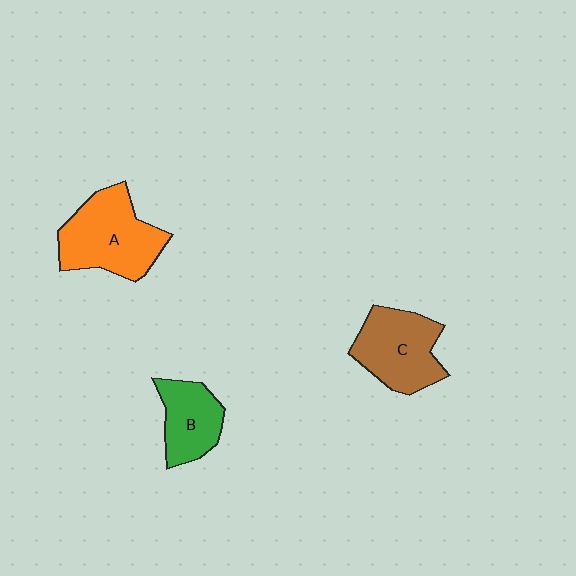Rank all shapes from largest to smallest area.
From largest to smallest: A (orange), C (brown), B (green).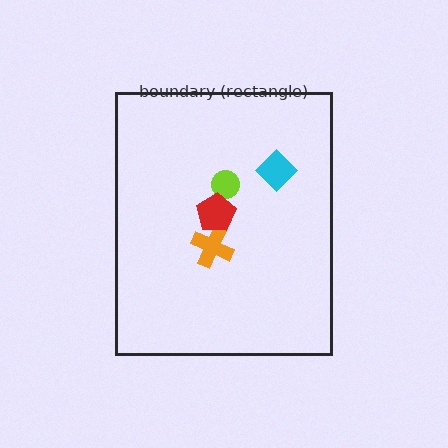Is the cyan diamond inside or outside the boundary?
Inside.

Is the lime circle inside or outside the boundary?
Inside.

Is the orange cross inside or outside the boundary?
Inside.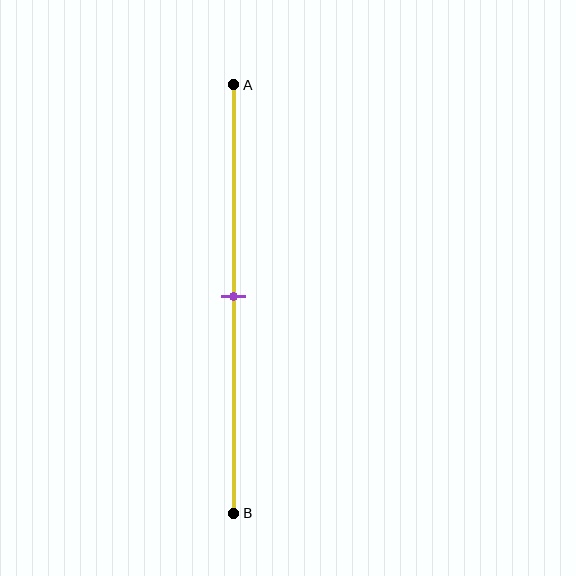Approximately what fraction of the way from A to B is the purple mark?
The purple mark is approximately 50% of the way from A to B.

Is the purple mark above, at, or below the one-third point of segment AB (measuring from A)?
The purple mark is below the one-third point of segment AB.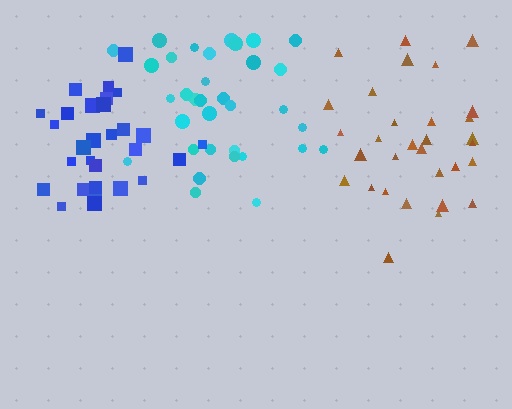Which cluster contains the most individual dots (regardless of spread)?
Cyan (34).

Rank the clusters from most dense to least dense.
blue, cyan, brown.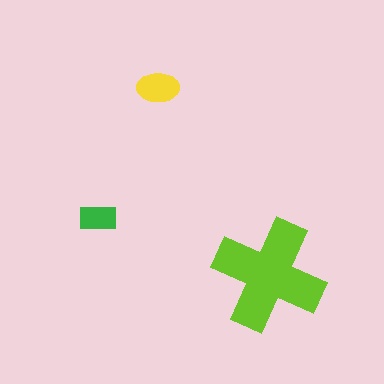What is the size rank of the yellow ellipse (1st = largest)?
2nd.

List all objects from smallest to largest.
The green rectangle, the yellow ellipse, the lime cross.